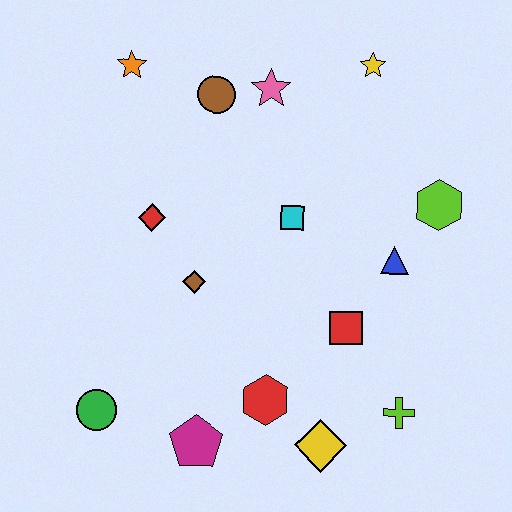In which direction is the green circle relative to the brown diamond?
The green circle is below the brown diamond.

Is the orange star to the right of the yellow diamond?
No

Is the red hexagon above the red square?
No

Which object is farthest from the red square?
The orange star is farthest from the red square.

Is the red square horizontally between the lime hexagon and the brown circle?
Yes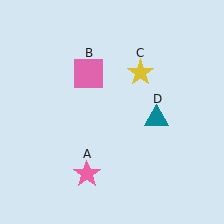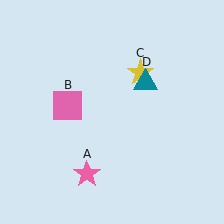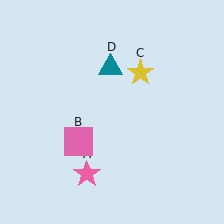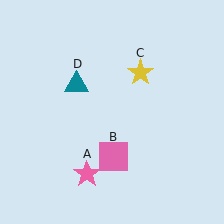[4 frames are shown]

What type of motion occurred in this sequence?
The pink square (object B), teal triangle (object D) rotated counterclockwise around the center of the scene.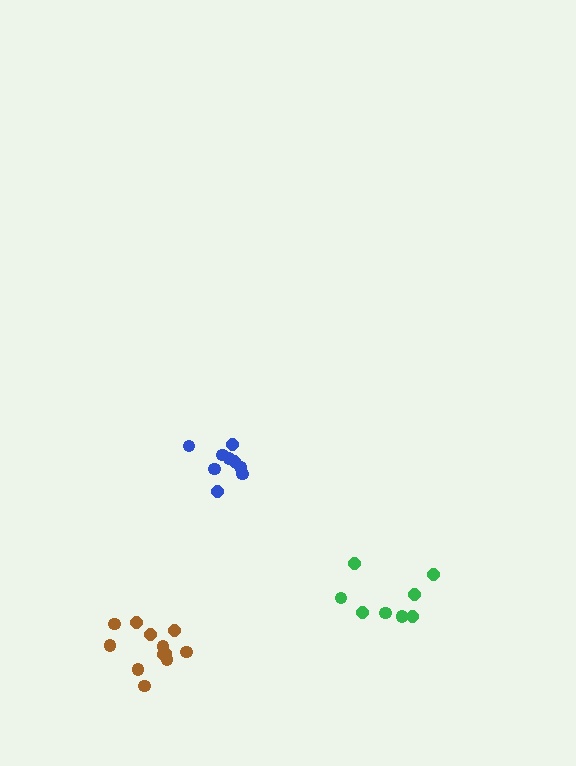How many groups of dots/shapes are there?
There are 3 groups.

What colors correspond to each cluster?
The clusters are colored: blue, brown, green.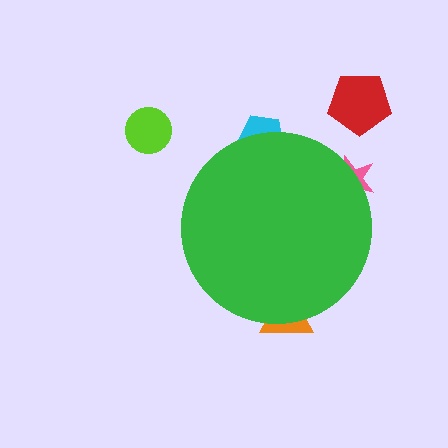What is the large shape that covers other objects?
A green circle.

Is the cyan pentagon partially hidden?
Yes, the cyan pentagon is partially hidden behind the green circle.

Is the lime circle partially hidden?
No, the lime circle is fully visible.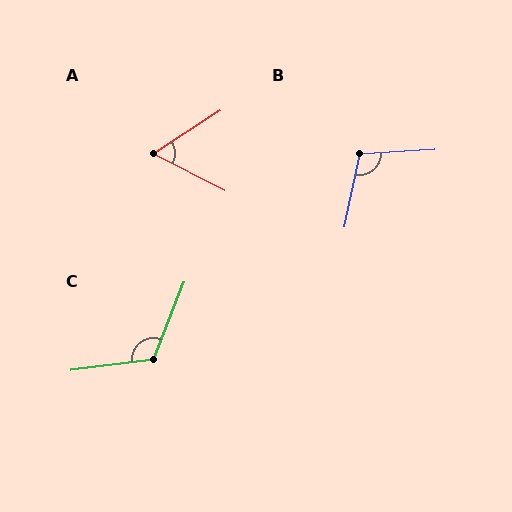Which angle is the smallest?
A, at approximately 60 degrees.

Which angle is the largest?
C, at approximately 119 degrees.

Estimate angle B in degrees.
Approximately 105 degrees.